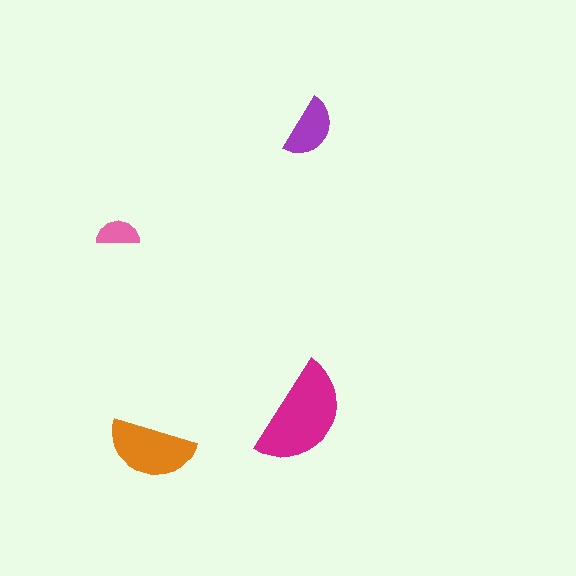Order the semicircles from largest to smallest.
the magenta one, the orange one, the purple one, the pink one.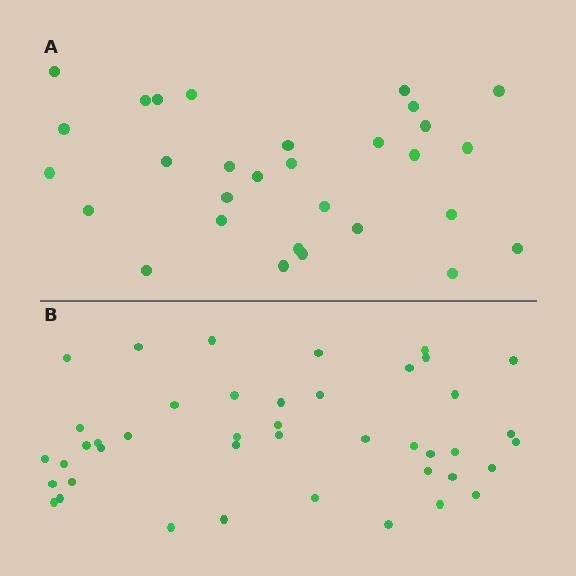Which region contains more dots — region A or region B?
Region B (the bottom region) has more dots.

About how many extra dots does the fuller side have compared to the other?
Region B has approximately 15 more dots than region A.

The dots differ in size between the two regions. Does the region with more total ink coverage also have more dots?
No. Region A has more total ink coverage because its dots are larger, but region B actually contains more individual dots. Total area can be misleading — the number of items is what matters here.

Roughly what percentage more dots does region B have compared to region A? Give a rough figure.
About 45% more.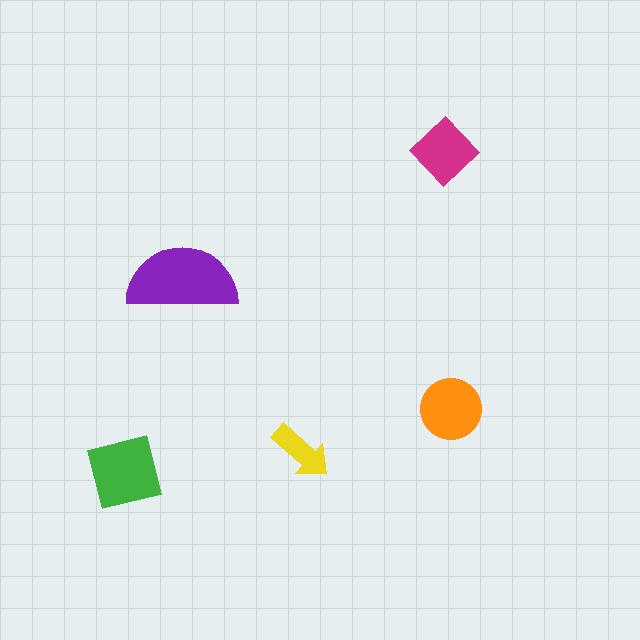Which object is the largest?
The purple semicircle.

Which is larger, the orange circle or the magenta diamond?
The orange circle.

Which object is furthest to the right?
The orange circle is rightmost.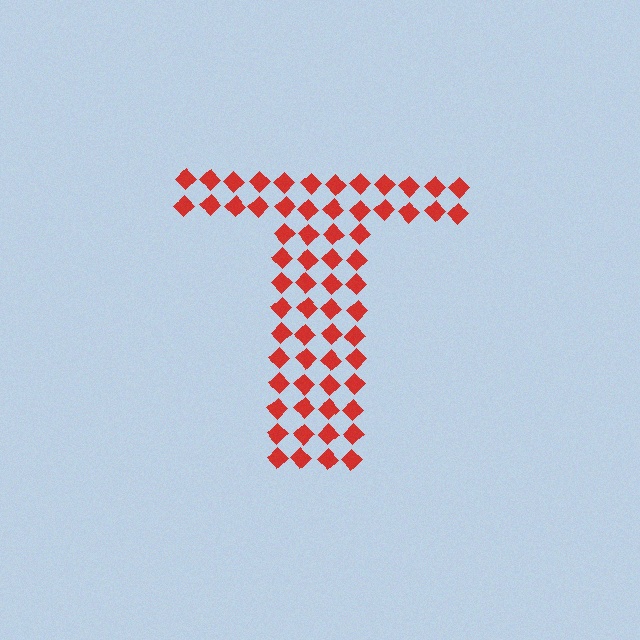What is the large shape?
The large shape is the letter T.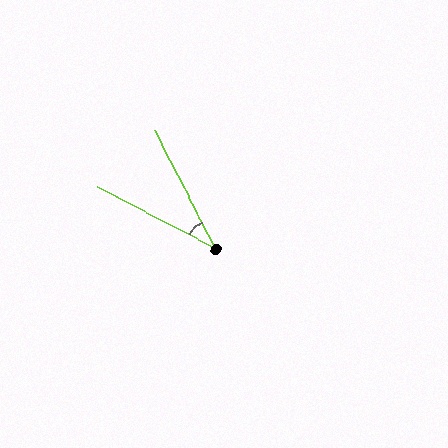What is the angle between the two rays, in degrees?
Approximately 35 degrees.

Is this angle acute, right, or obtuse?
It is acute.